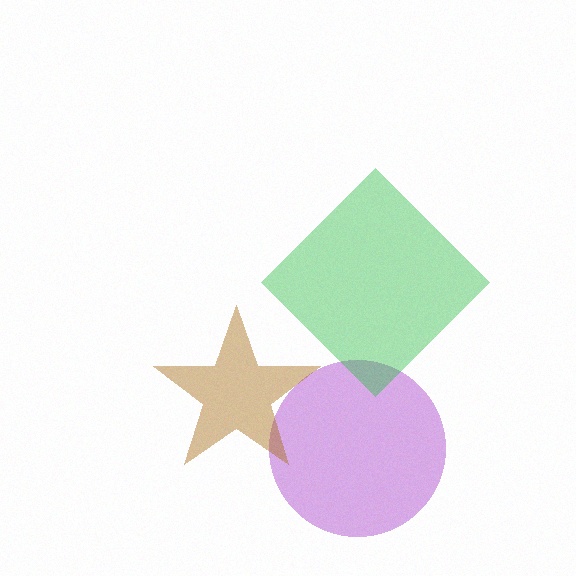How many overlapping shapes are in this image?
There are 3 overlapping shapes in the image.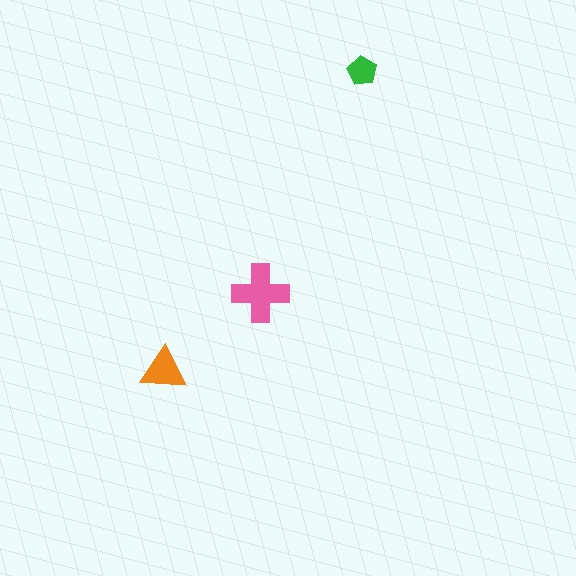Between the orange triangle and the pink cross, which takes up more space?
The pink cross.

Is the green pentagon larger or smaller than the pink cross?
Smaller.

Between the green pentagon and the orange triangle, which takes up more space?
The orange triangle.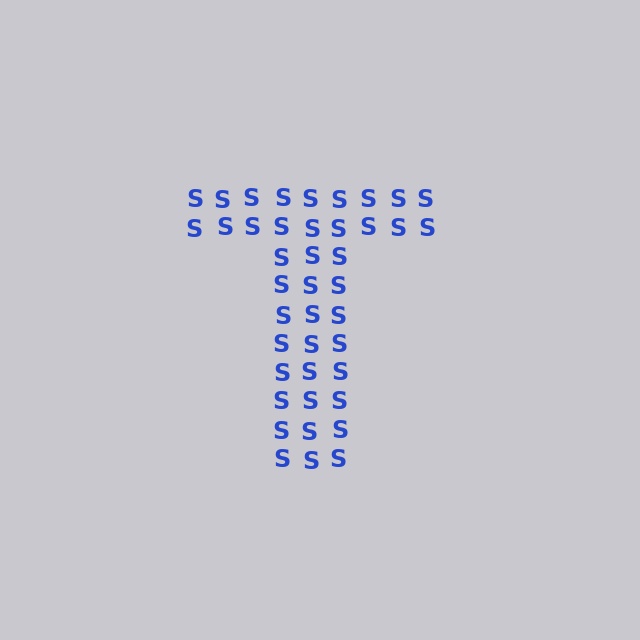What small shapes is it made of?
It is made of small letter S's.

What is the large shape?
The large shape is the letter T.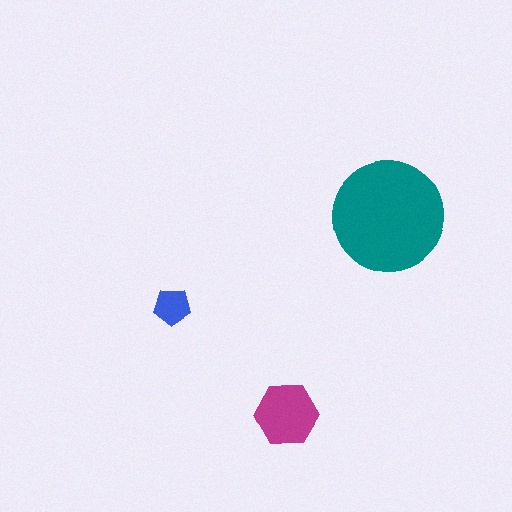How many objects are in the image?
There are 3 objects in the image.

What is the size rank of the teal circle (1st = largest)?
1st.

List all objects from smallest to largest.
The blue pentagon, the magenta hexagon, the teal circle.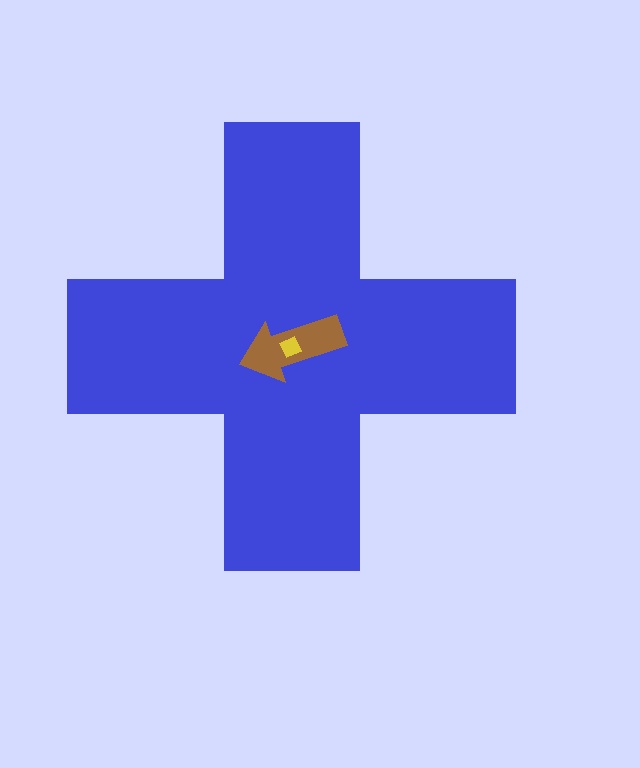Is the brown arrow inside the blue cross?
Yes.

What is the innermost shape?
The yellow diamond.